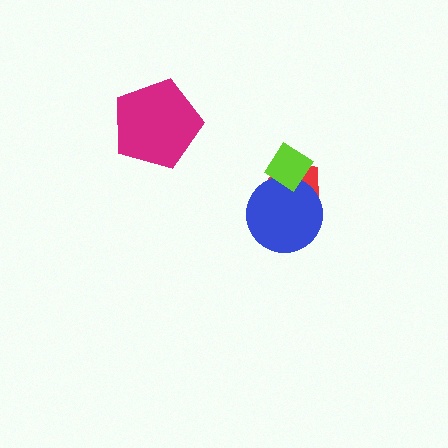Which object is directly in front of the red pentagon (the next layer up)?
The blue circle is directly in front of the red pentagon.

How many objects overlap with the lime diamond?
2 objects overlap with the lime diamond.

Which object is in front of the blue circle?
The lime diamond is in front of the blue circle.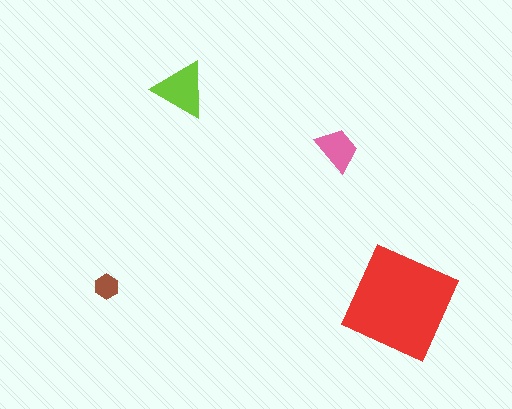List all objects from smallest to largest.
The brown hexagon, the pink trapezoid, the lime triangle, the red square.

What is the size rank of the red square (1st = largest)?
1st.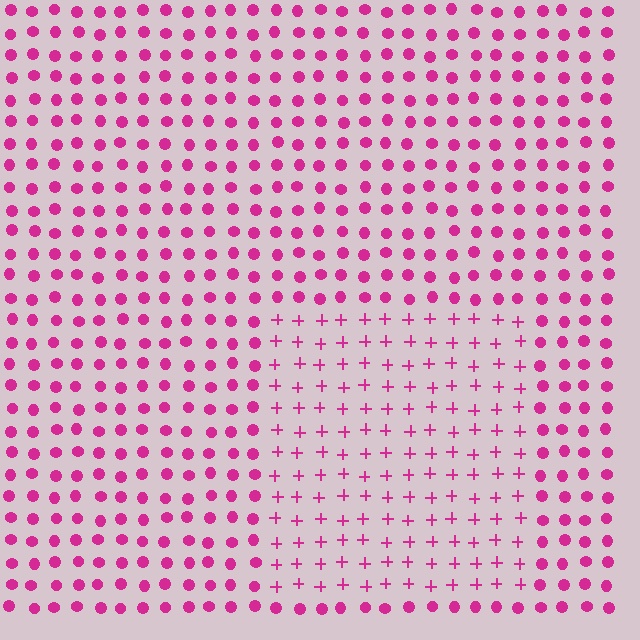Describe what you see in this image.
The image is filled with small magenta elements arranged in a uniform grid. A rectangle-shaped region contains plus signs, while the surrounding area contains circles. The boundary is defined purely by the change in element shape.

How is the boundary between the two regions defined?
The boundary is defined by a change in element shape: plus signs inside vs. circles outside. All elements share the same color and spacing.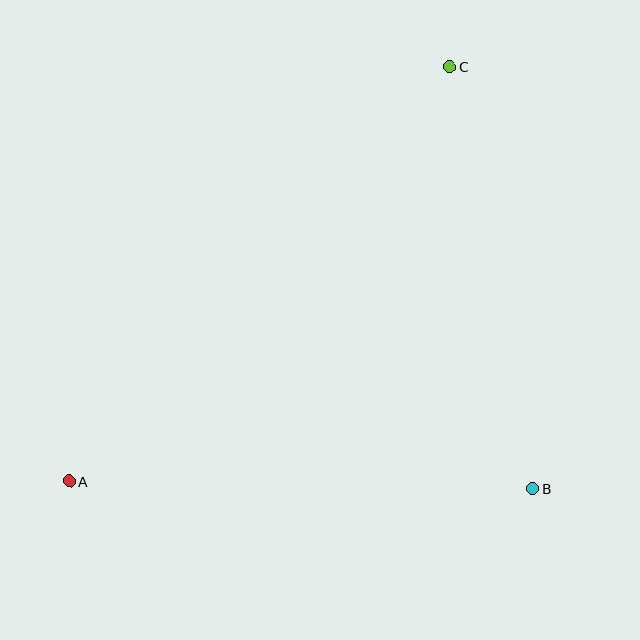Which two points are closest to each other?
Points B and C are closest to each other.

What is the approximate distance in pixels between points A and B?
The distance between A and B is approximately 464 pixels.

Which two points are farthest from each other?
Points A and C are farthest from each other.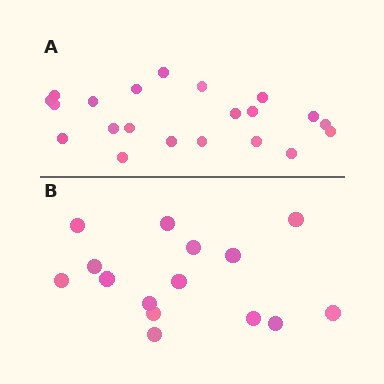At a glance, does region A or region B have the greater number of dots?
Region A (the top region) has more dots.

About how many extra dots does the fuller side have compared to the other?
Region A has about 6 more dots than region B.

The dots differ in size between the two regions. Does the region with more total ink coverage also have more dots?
No. Region B has more total ink coverage because its dots are larger, but region A actually contains more individual dots. Total area can be misleading — the number of items is what matters here.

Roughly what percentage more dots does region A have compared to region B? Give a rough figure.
About 40% more.